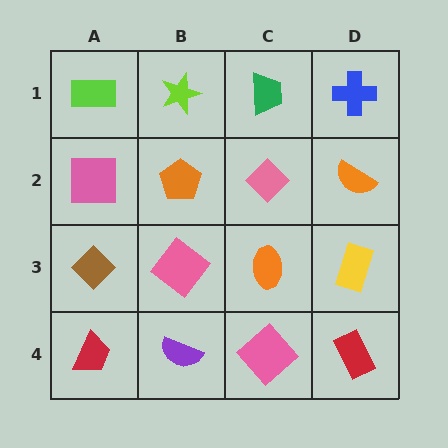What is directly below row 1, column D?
An orange semicircle.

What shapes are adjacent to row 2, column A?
A lime rectangle (row 1, column A), a brown diamond (row 3, column A), an orange pentagon (row 2, column B).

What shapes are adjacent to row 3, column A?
A pink square (row 2, column A), a red trapezoid (row 4, column A), a pink diamond (row 3, column B).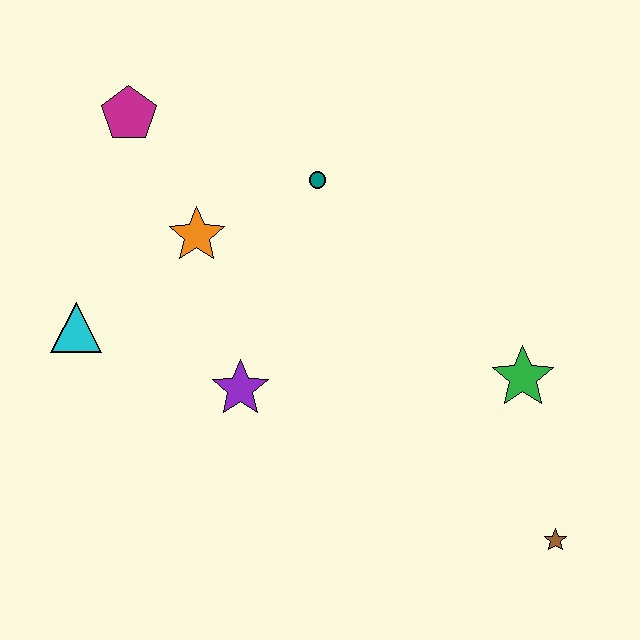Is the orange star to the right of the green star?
No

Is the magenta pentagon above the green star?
Yes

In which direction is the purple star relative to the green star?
The purple star is to the left of the green star.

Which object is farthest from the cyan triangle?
The brown star is farthest from the cyan triangle.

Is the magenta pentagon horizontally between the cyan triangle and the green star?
Yes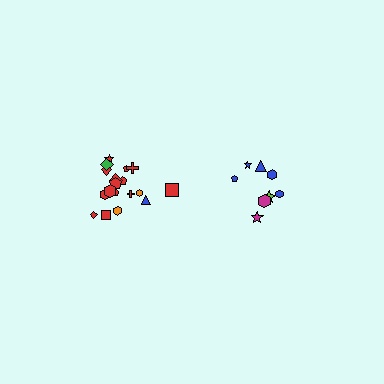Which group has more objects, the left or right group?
The left group.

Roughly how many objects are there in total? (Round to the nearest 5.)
Roughly 25 objects in total.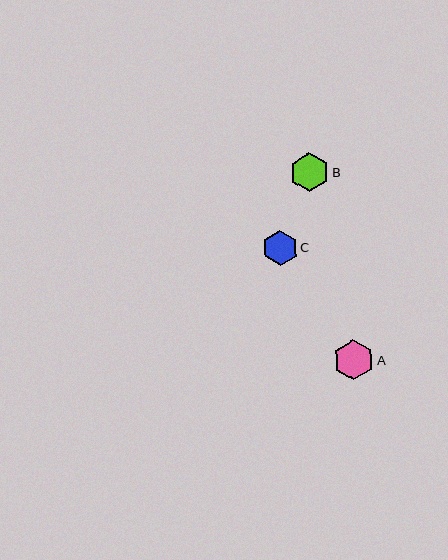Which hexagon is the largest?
Hexagon A is the largest with a size of approximately 41 pixels.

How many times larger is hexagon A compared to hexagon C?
Hexagon A is approximately 1.1 times the size of hexagon C.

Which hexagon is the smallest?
Hexagon C is the smallest with a size of approximately 36 pixels.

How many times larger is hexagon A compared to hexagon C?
Hexagon A is approximately 1.1 times the size of hexagon C.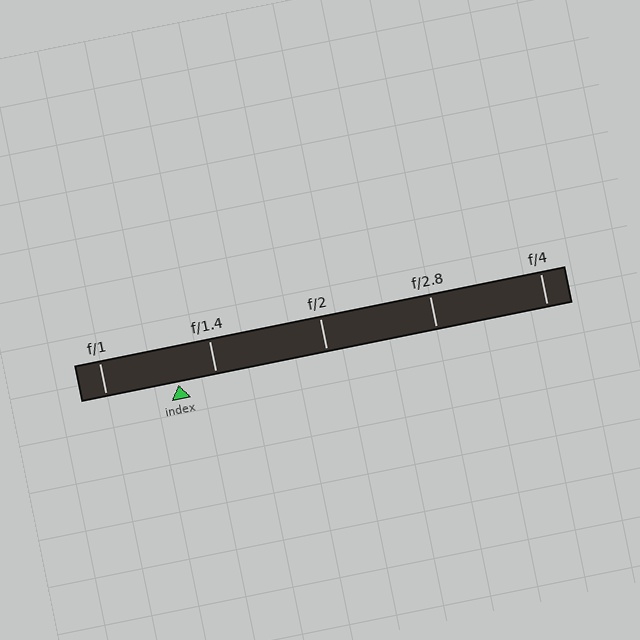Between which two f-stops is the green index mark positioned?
The index mark is between f/1 and f/1.4.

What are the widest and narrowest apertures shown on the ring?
The widest aperture shown is f/1 and the narrowest is f/4.